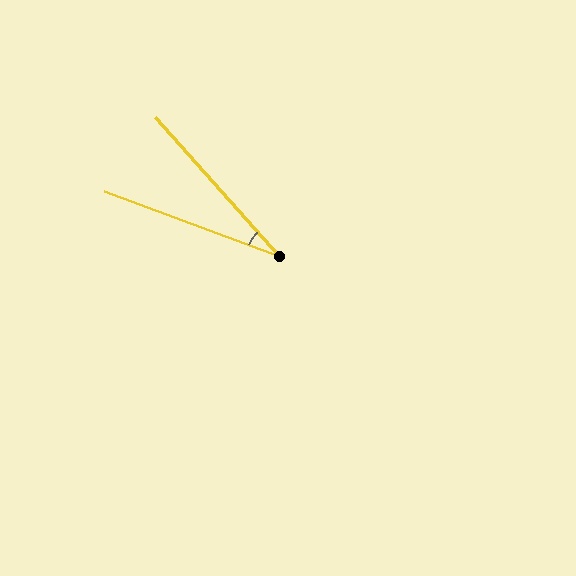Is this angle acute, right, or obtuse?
It is acute.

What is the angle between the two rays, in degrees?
Approximately 28 degrees.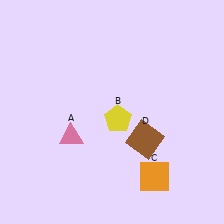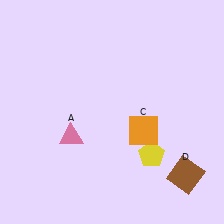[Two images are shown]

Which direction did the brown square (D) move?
The brown square (D) moved right.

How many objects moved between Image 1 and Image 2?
3 objects moved between the two images.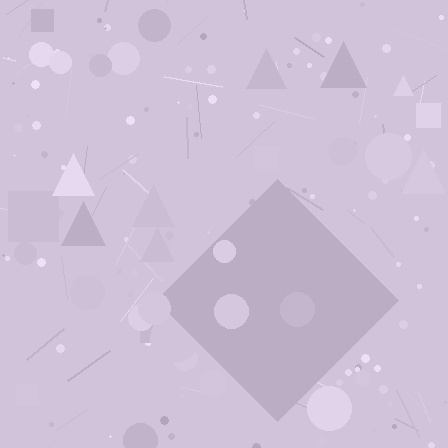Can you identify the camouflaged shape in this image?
The camouflaged shape is a diamond.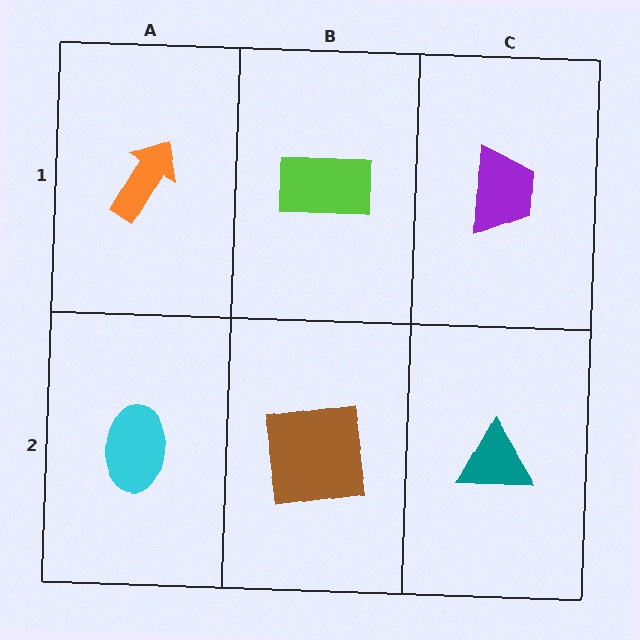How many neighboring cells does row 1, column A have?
2.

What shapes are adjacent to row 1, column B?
A brown square (row 2, column B), an orange arrow (row 1, column A), a purple trapezoid (row 1, column C).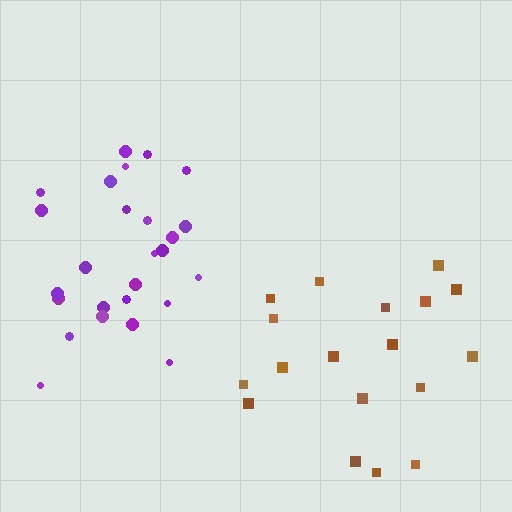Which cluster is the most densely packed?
Purple.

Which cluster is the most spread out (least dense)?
Brown.